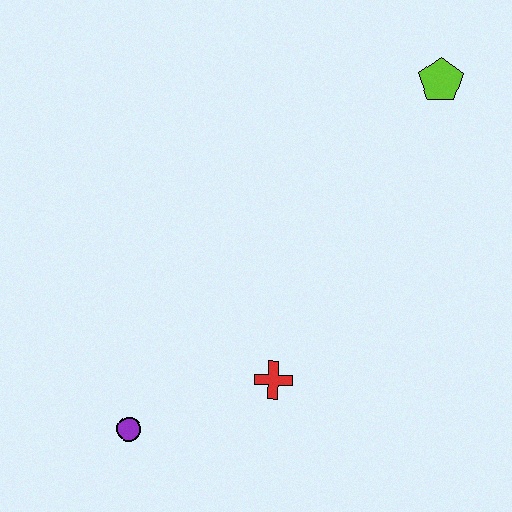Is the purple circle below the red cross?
Yes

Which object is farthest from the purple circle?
The lime pentagon is farthest from the purple circle.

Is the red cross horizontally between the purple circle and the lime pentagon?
Yes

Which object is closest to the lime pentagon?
The red cross is closest to the lime pentagon.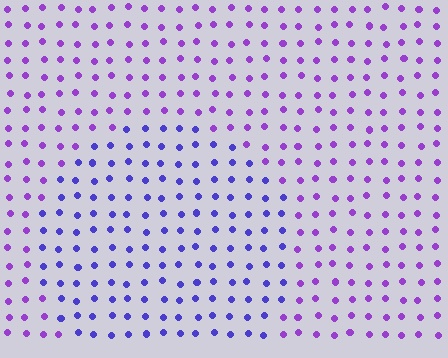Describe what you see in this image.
The image is filled with small purple elements in a uniform arrangement. A circle-shaped region is visible where the elements are tinted to a slightly different hue, forming a subtle color boundary.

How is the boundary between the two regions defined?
The boundary is defined purely by a slight shift in hue (about 33 degrees). Spacing, size, and orientation are identical on both sides.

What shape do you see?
I see a circle.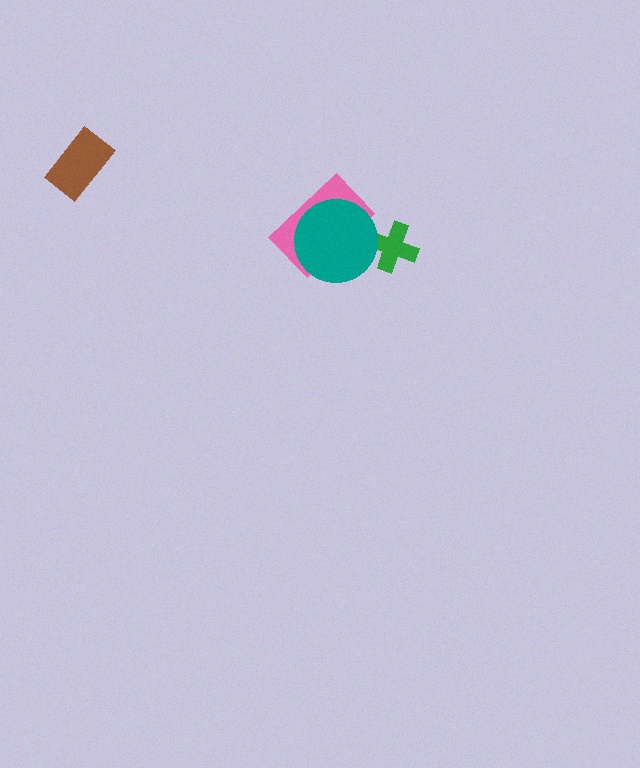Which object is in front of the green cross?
The teal circle is in front of the green cross.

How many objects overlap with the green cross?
1 object overlaps with the green cross.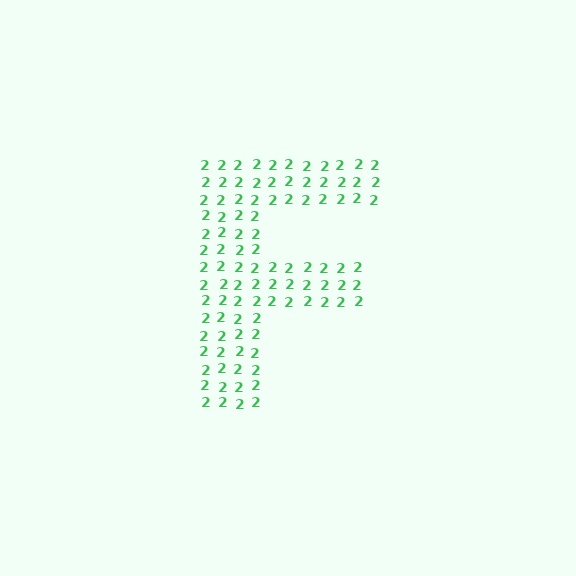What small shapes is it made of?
It is made of small digit 2's.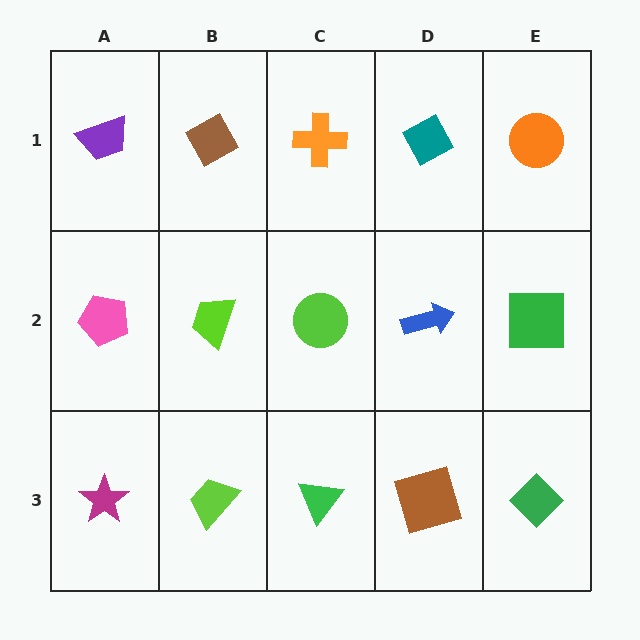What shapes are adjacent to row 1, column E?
A green square (row 2, column E), a teal diamond (row 1, column D).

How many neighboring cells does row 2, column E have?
3.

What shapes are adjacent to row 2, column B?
A brown diamond (row 1, column B), a lime trapezoid (row 3, column B), a pink pentagon (row 2, column A), a lime circle (row 2, column C).